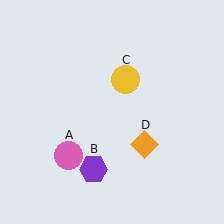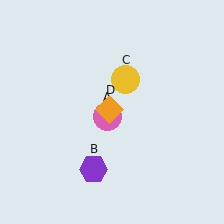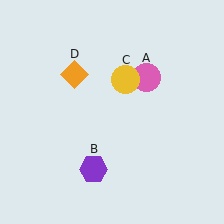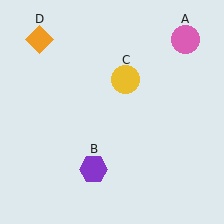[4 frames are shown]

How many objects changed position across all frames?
2 objects changed position: pink circle (object A), orange diamond (object D).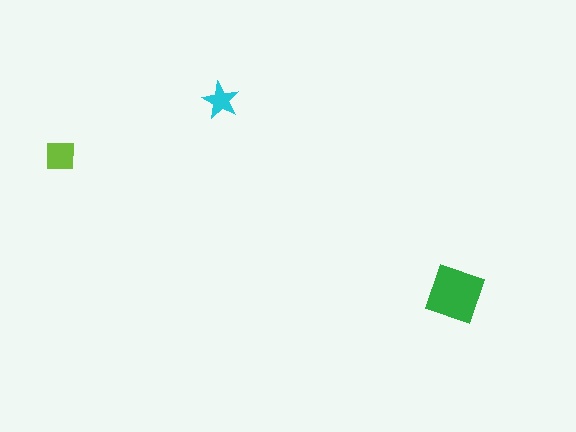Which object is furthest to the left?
The lime square is leftmost.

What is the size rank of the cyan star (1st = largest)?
3rd.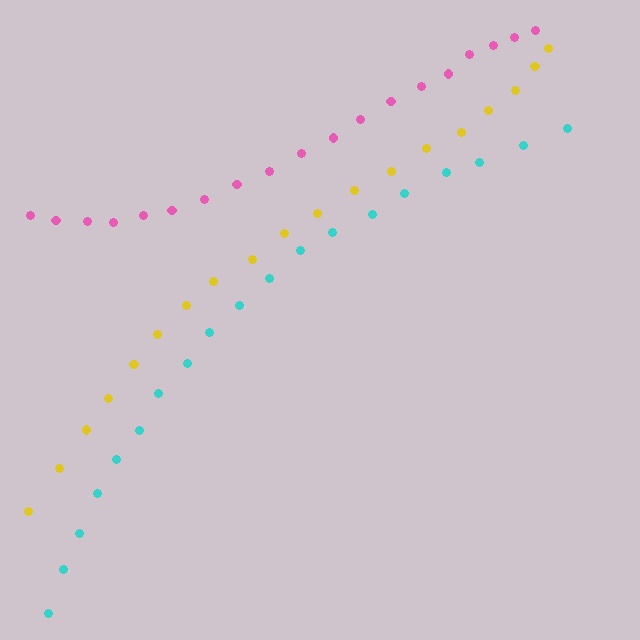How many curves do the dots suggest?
There are 3 distinct paths.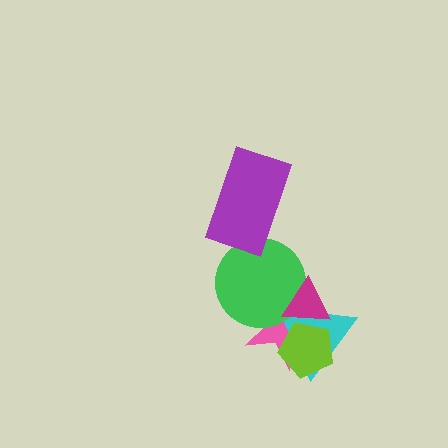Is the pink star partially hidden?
Yes, it is partially covered by another shape.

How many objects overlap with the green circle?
4 objects overlap with the green circle.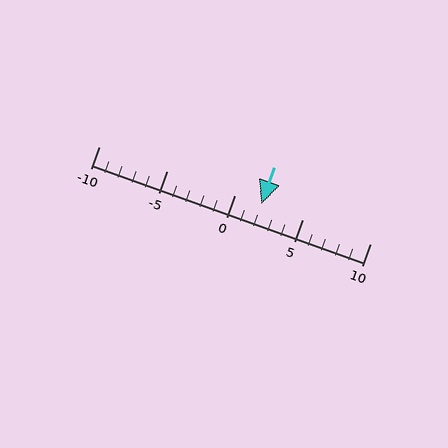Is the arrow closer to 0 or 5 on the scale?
The arrow is closer to 0.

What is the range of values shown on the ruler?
The ruler shows values from -10 to 10.